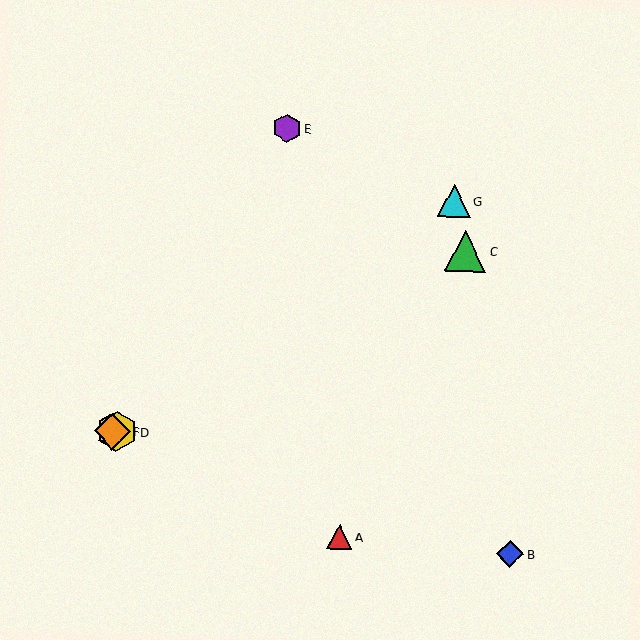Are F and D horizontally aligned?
Yes, both are at y≈431.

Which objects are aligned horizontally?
Objects D, F are aligned horizontally.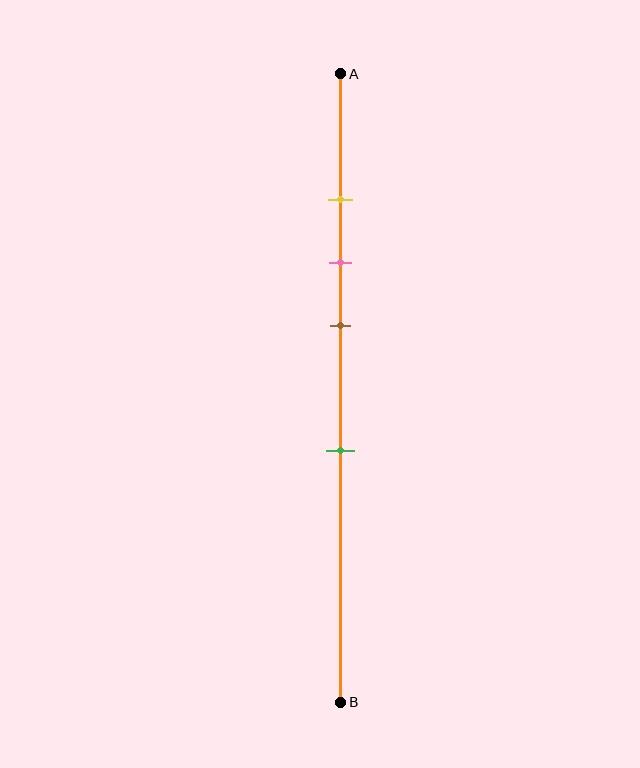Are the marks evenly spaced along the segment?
No, the marks are not evenly spaced.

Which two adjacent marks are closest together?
The yellow and pink marks are the closest adjacent pair.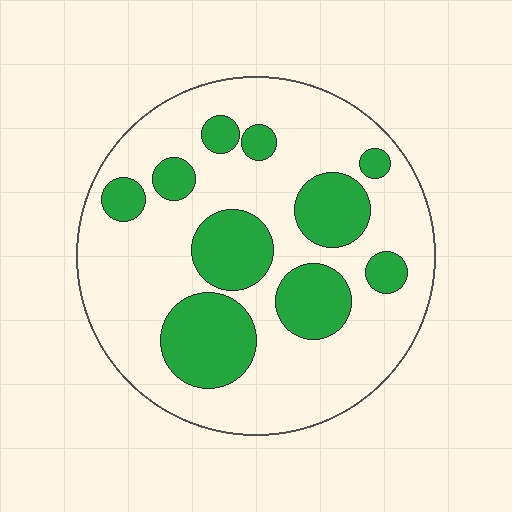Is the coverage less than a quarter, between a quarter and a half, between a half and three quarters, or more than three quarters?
Between a quarter and a half.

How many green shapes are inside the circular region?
10.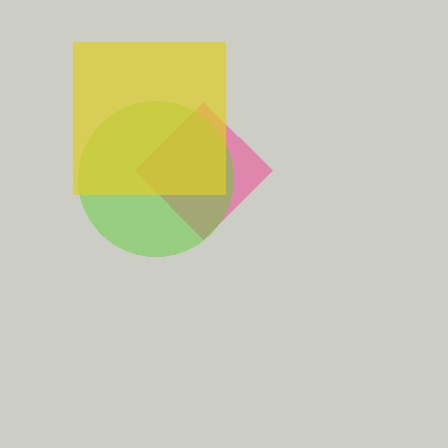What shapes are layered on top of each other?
The layered shapes are: a pink diamond, a lime circle, a yellow square.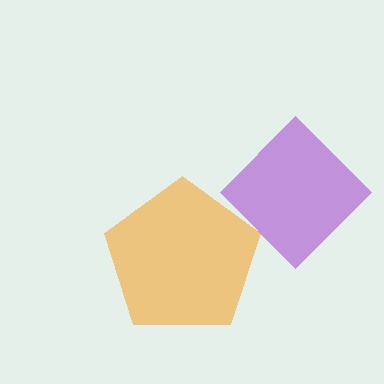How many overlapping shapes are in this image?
There are 2 overlapping shapes in the image.